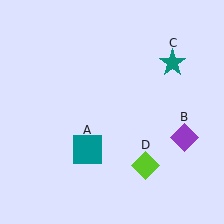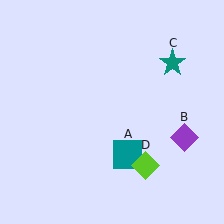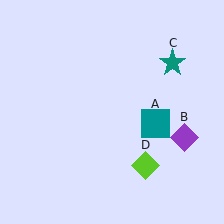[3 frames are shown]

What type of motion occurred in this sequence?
The teal square (object A) rotated counterclockwise around the center of the scene.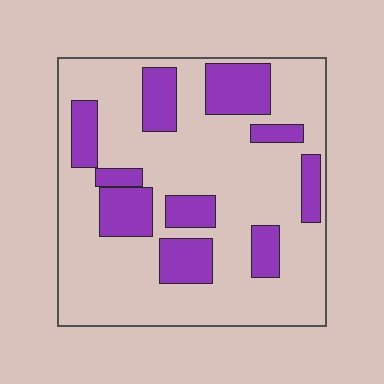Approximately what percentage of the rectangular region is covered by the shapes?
Approximately 25%.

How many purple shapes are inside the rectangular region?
10.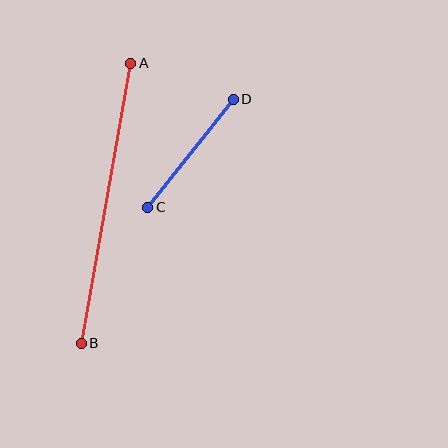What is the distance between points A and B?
The distance is approximately 284 pixels.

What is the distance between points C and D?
The distance is approximately 138 pixels.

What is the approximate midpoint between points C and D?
The midpoint is at approximately (191, 153) pixels.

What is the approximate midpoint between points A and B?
The midpoint is at approximately (106, 203) pixels.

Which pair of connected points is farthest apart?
Points A and B are farthest apart.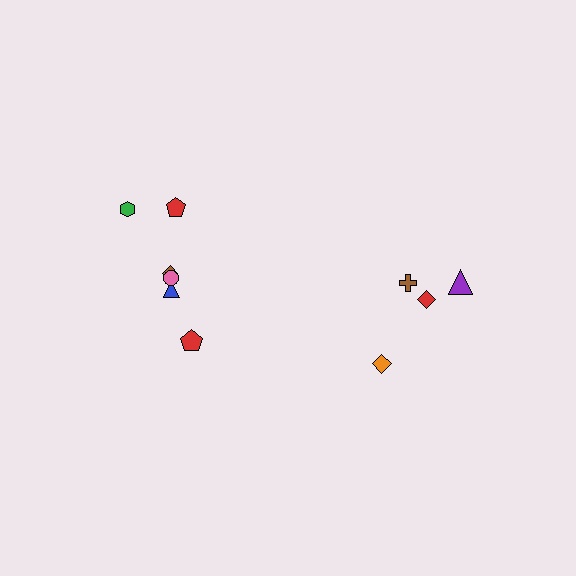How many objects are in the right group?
There are 4 objects.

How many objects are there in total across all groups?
There are 10 objects.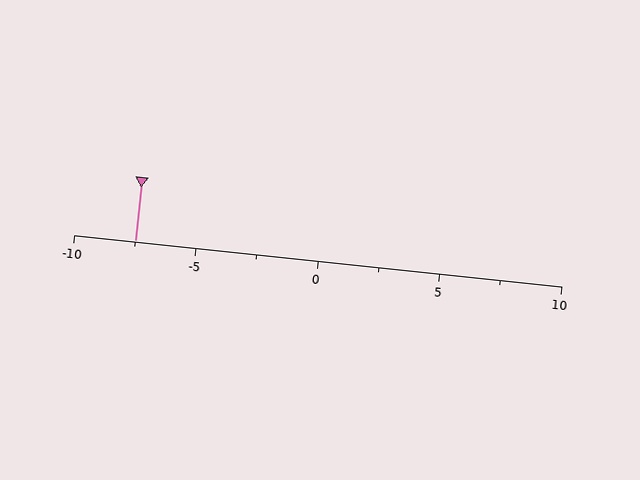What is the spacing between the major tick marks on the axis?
The major ticks are spaced 5 apart.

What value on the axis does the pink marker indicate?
The marker indicates approximately -7.5.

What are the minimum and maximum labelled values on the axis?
The axis runs from -10 to 10.